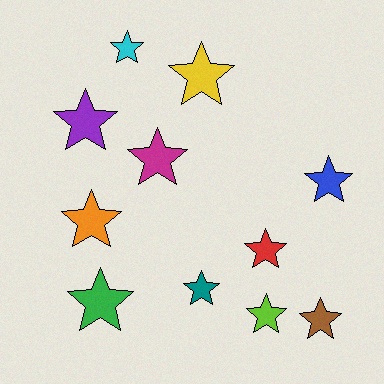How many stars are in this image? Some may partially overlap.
There are 11 stars.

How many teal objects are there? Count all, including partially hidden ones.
There is 1 teal object.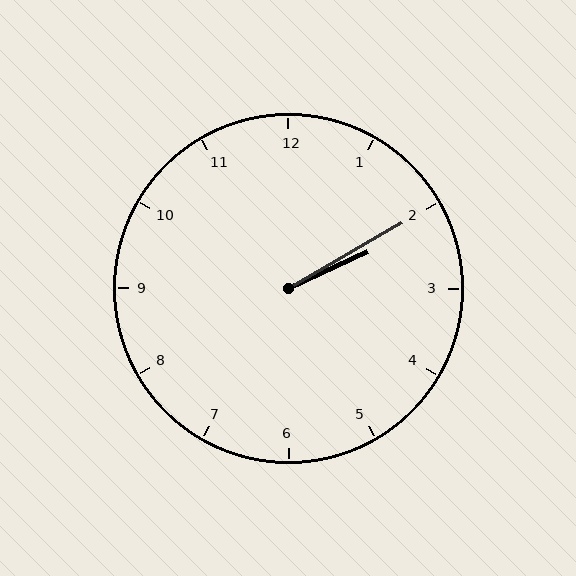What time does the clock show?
2:10.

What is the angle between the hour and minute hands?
Approximately 5 degrees.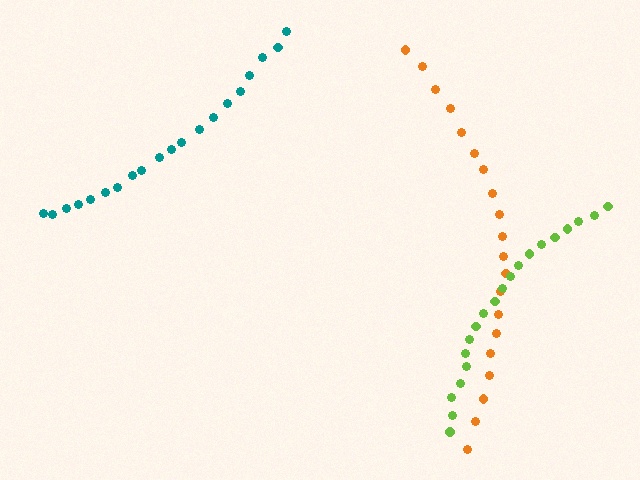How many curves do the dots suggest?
There are 3 distinct paths.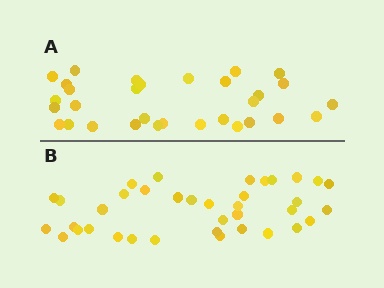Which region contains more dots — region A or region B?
Region B (the bottom region) has more dots.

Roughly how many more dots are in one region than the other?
Region B has about 6 more dots than region A.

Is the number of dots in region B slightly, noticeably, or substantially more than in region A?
Region B has only slightly more — the two regions are fairly close. The ratio is roughly 1.2 to 1.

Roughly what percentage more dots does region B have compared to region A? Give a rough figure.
About 20% more.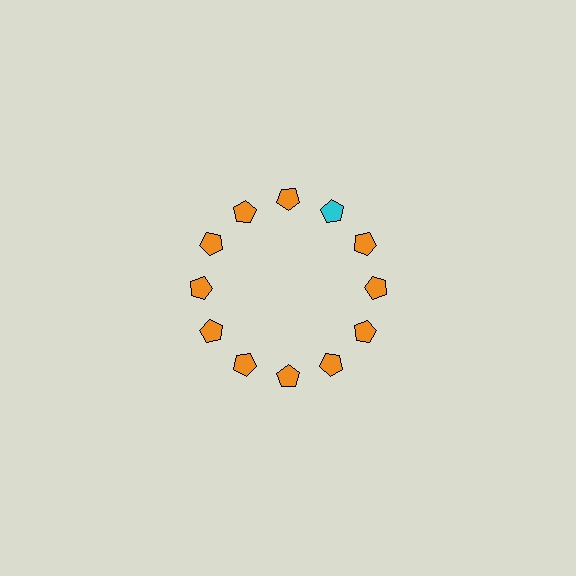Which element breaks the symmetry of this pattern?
The cyan pentagon at roughly the 1 o'clock position breaks the symmetry. All other shapes are orange pentagons.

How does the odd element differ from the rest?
It has a different color: cyan instead of orange.